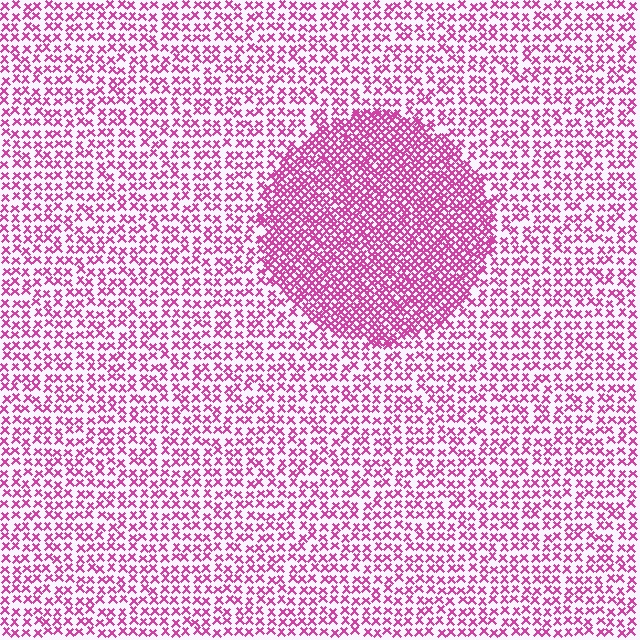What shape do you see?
I see a circle.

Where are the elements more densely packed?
The elements are more densely packed inside the circle boundary.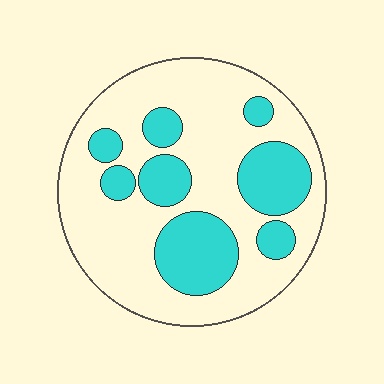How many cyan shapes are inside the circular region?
8.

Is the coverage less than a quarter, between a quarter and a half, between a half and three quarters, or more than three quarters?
Between a quarter and a half.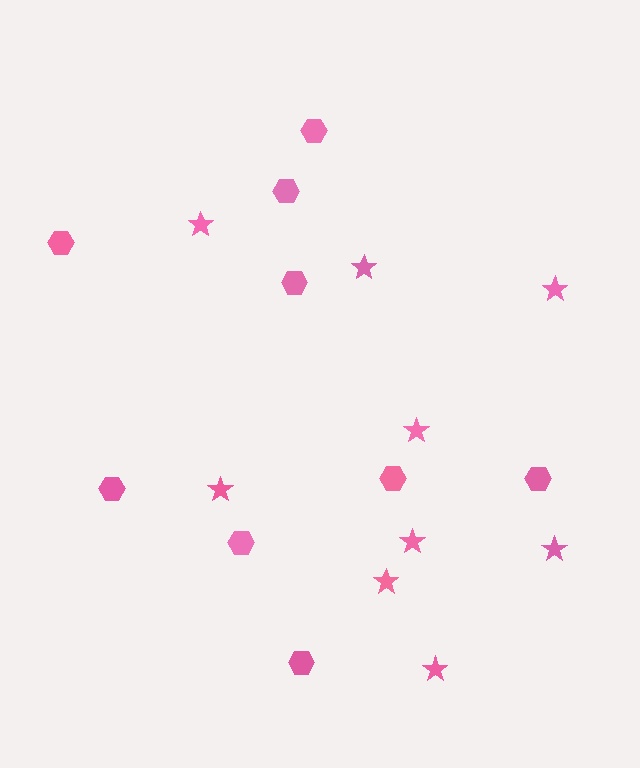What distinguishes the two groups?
There are 2 groups: one group of stars (9) and one group of hexagons (9).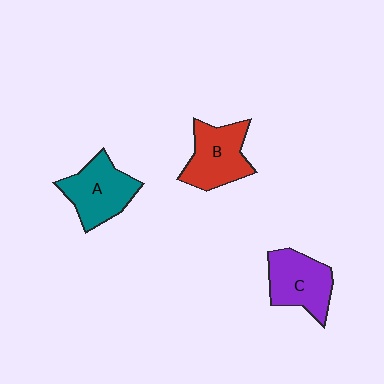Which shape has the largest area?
Shape A (teal).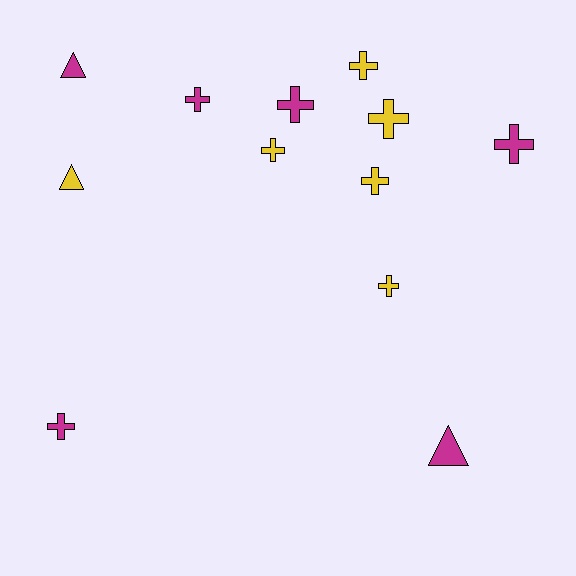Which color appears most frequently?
Yellow, with 6 objects.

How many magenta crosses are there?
There are 4 magenta crosses.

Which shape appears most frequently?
Cross, with 9 objects.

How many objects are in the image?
There are 12 objects.